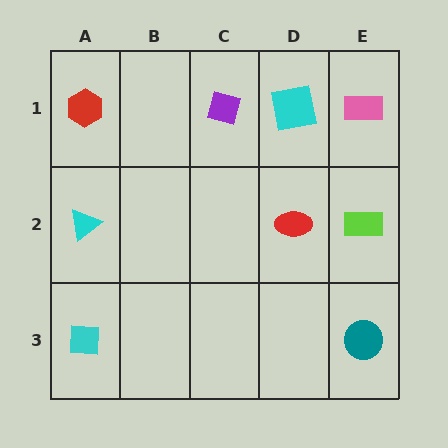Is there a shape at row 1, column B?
No, that cell is empty.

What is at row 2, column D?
A red ellipse.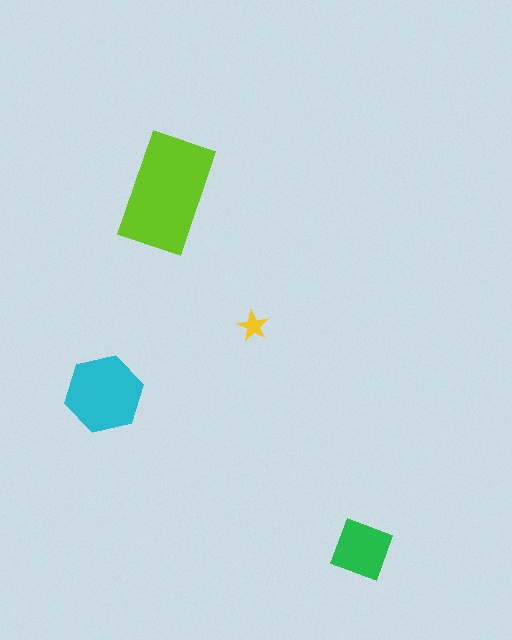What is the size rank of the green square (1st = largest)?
3rd.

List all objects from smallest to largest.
The yellow star, the green square, the cyan hexagon, the lime rectangle.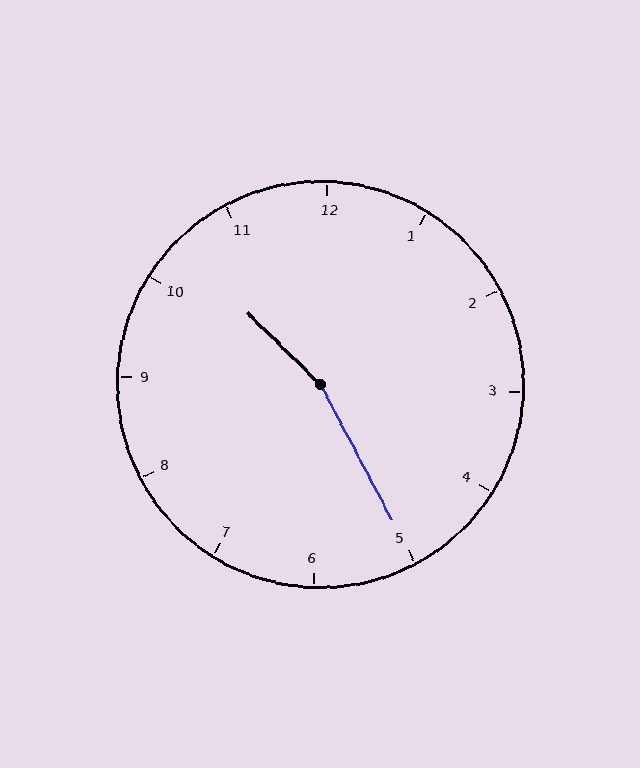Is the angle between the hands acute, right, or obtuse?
It is obtuse.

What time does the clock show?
10:25.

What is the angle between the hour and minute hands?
Approximately 162 degrees.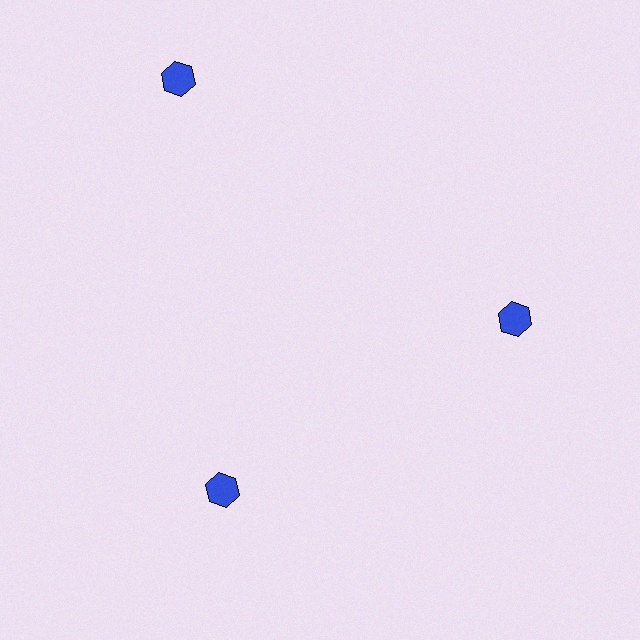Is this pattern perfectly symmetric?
No. The 3 blue hexagons are arranged in a ring, but one element near the 11 o'clock position is pushed outward from the center, breaking the 3-fold rotational symmetry.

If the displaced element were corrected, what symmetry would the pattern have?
It would have 3-fold rotational symmetry — the pattern would map onto itself every 120 degrees.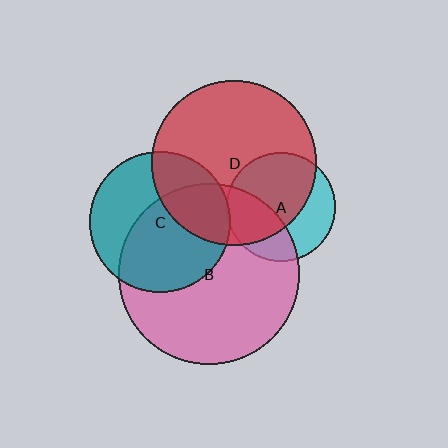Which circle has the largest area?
Circle B (pink).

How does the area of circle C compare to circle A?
Approximately 1.7 times.